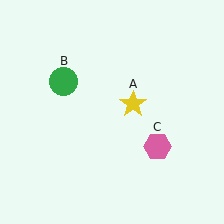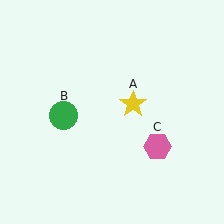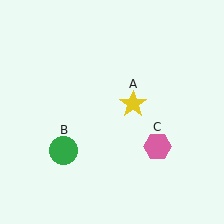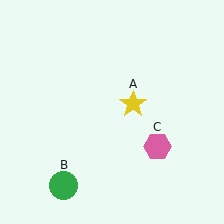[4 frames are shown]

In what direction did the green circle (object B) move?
The green circle (object B) moved down.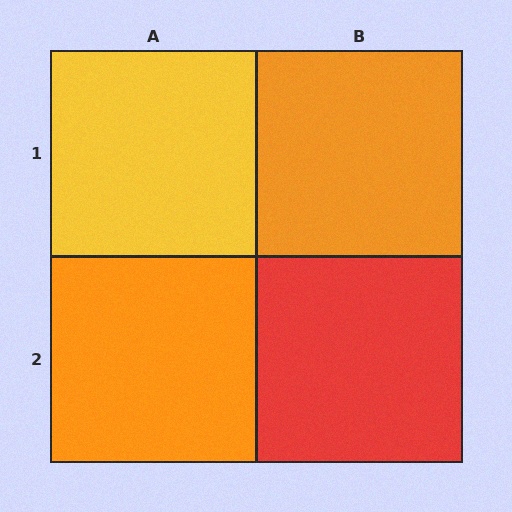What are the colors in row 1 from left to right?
Yellow, orange.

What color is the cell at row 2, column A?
Orange.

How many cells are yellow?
1 cell is yellow.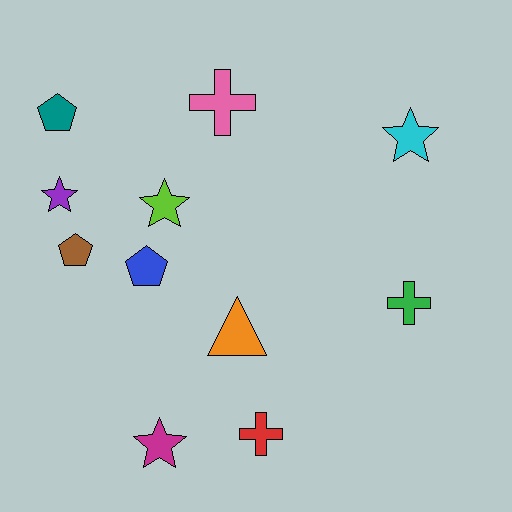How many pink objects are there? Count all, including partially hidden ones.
There is 1 pink object.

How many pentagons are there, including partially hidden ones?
There are 3 pentagons.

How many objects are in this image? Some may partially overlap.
There are 11 objects.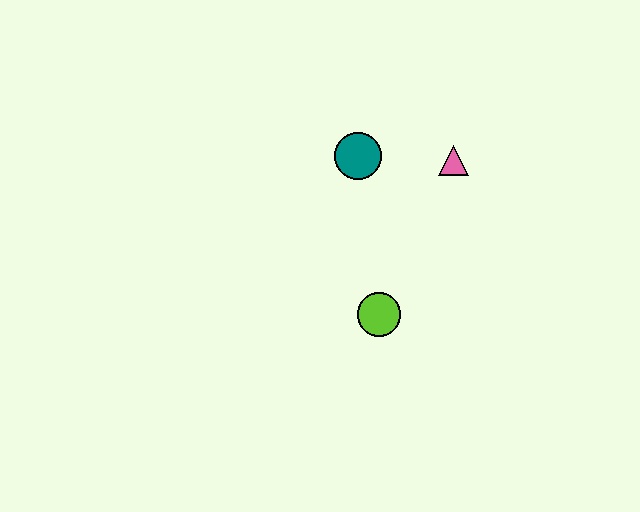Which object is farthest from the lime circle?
The pink triangle is farthest from the lime circle.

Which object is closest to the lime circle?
The teal circle is closest to the lime circle.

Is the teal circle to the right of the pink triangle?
No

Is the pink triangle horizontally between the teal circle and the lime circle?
No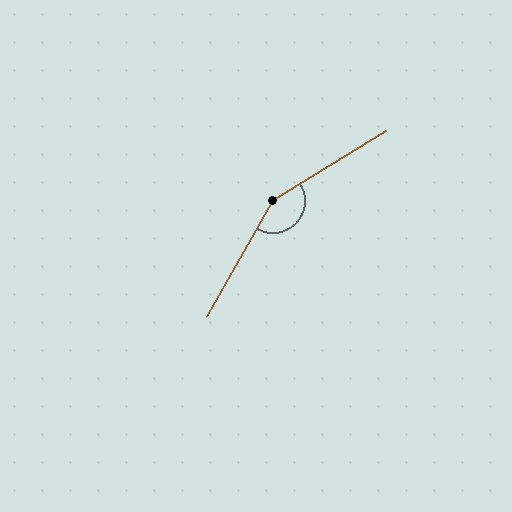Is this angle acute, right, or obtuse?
It is obtuse.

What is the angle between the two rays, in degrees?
Approximately 152 degrees.